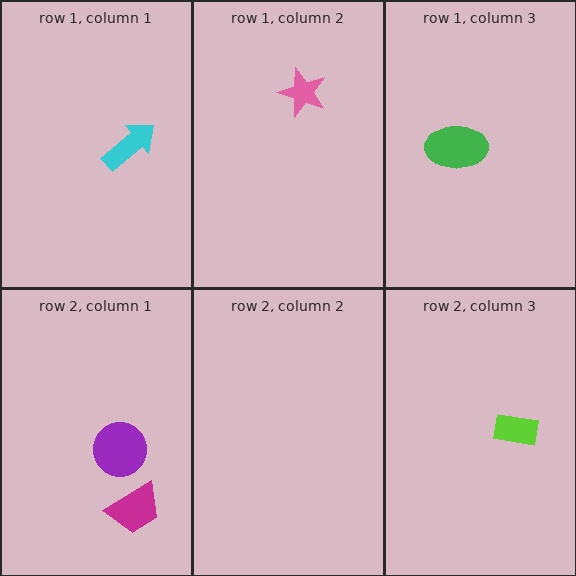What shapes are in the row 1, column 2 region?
The pink star.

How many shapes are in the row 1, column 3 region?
1.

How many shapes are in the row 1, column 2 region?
1.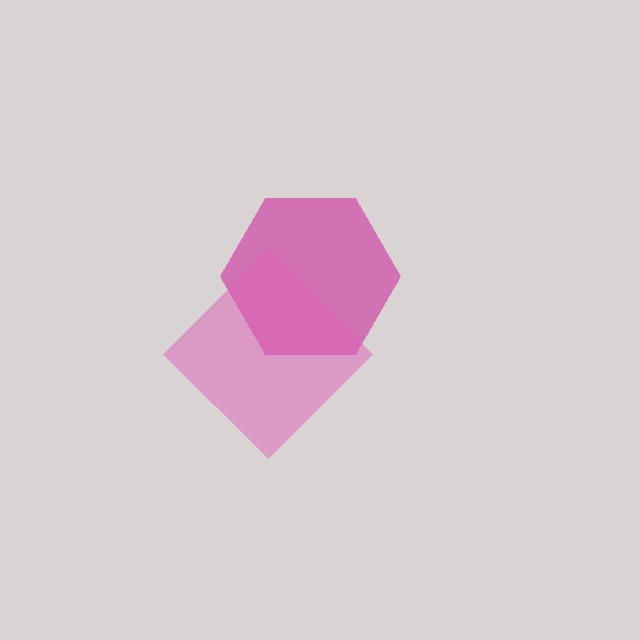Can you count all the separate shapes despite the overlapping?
Yes, there are 2 separate shapes.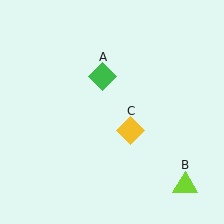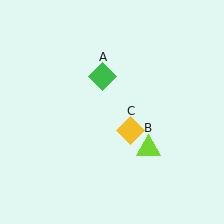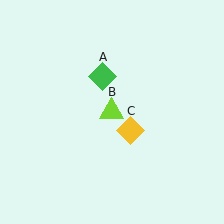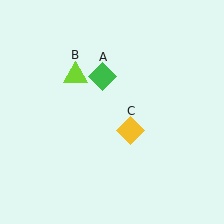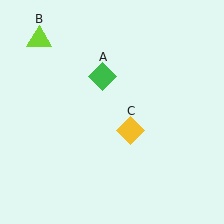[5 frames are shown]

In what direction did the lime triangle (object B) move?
The lime triangle (object B) moved up and to the left.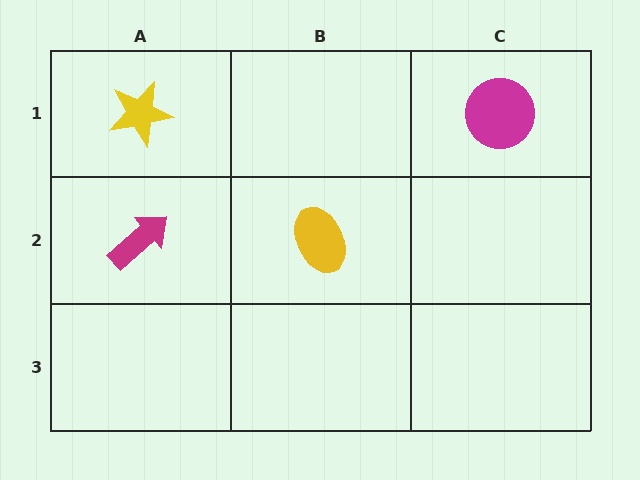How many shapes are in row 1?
2 shapes.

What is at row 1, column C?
A magenta circle.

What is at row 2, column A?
A magenta arrow.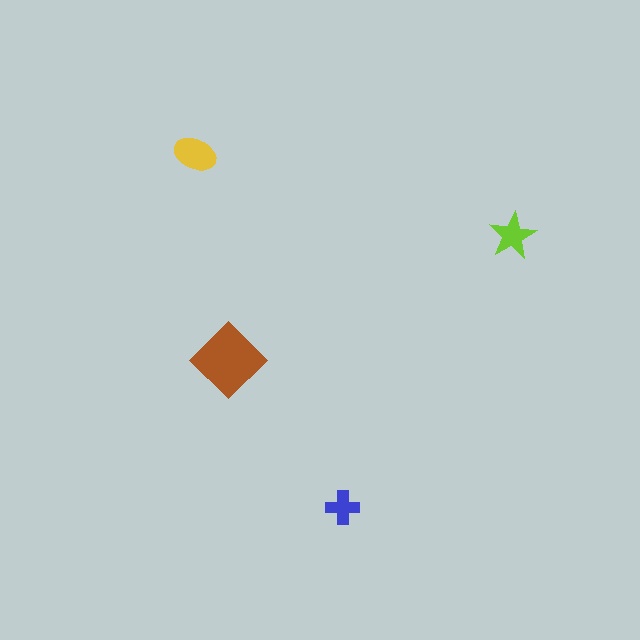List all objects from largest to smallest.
The brown diamond, the yellow ellipse, the lime star, the blue cross.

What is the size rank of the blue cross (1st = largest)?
4th.